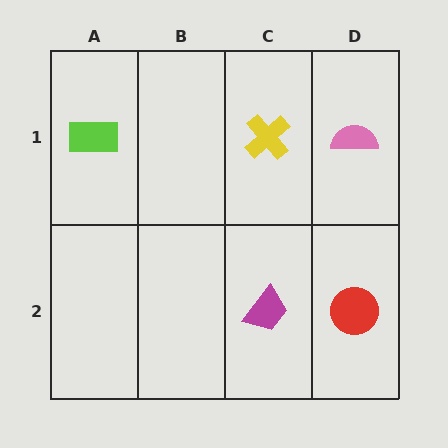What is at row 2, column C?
A magenta trapezoid.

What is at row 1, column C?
A yellow cross.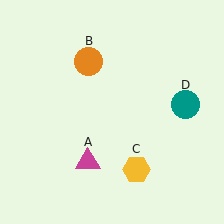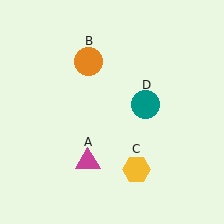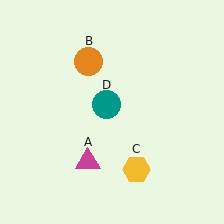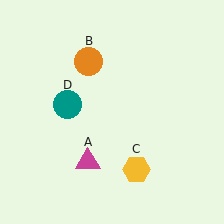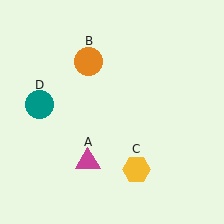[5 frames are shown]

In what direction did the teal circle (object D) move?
The teal circle (object D) moved left.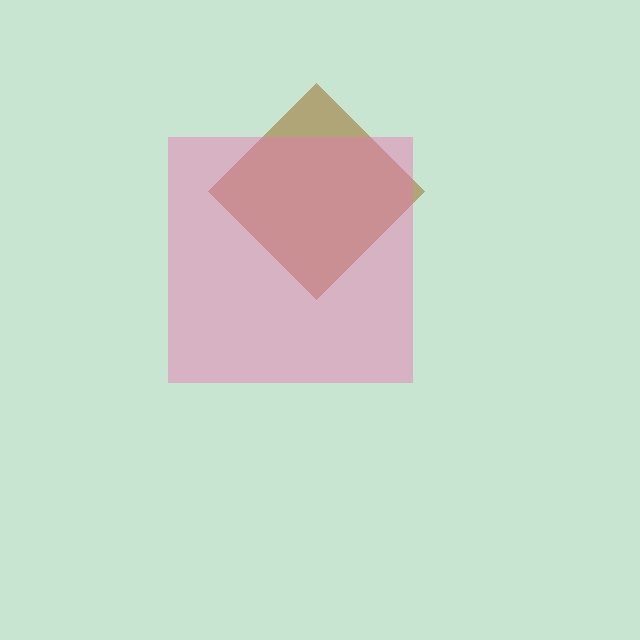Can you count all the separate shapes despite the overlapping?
Yes, there are 2 separate shapes.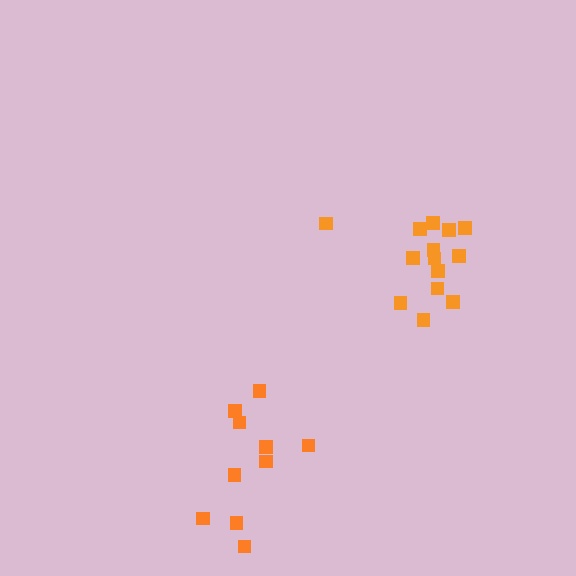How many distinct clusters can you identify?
There are 2 distinct clusters.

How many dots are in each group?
Group 1: 10 dots, Group 2: 14 dots (24 total).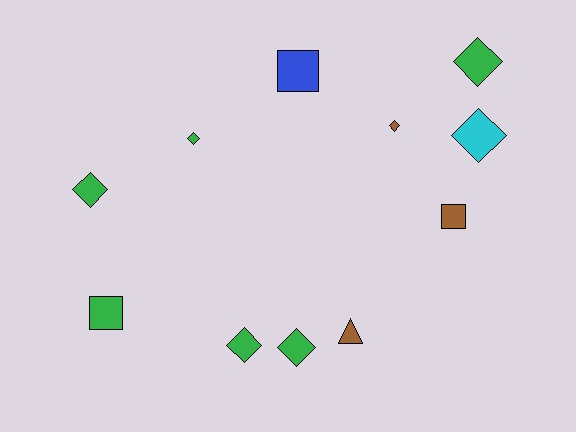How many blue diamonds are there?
There are no blue diamonds.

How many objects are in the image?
There are 11 objects.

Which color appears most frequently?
Green, with 6 objects.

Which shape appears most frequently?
Diamond, with 7 objects.